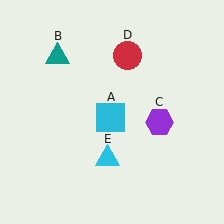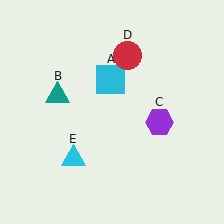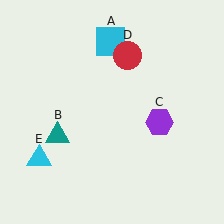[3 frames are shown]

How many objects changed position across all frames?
3 objects changed position: cyan square (object A), teal triangle (object B), cyan triangle (object E).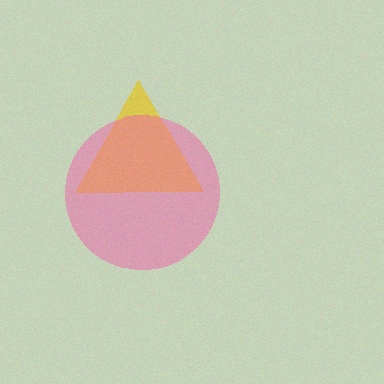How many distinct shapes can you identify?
There are 2 distinct shapes: a yellow triangle, a pink circle.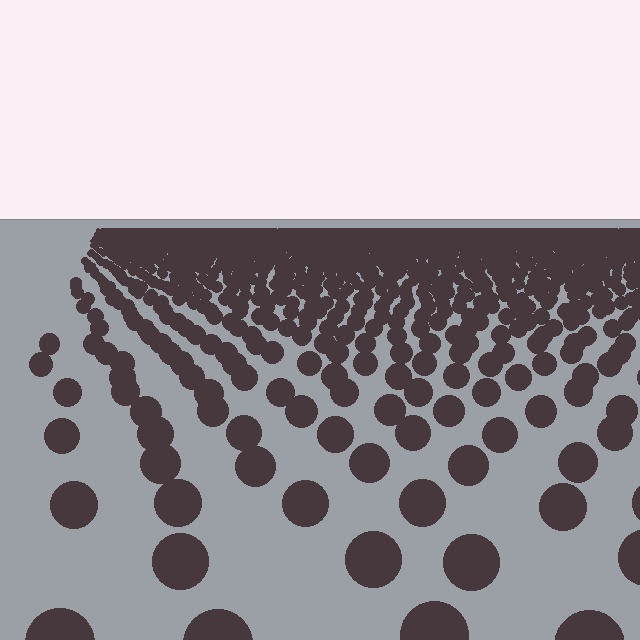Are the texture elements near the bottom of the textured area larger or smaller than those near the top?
Larger. Near the bottom, elements are closer to the viewer and appear at a bigger on-screen size.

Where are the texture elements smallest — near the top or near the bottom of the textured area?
Near the top.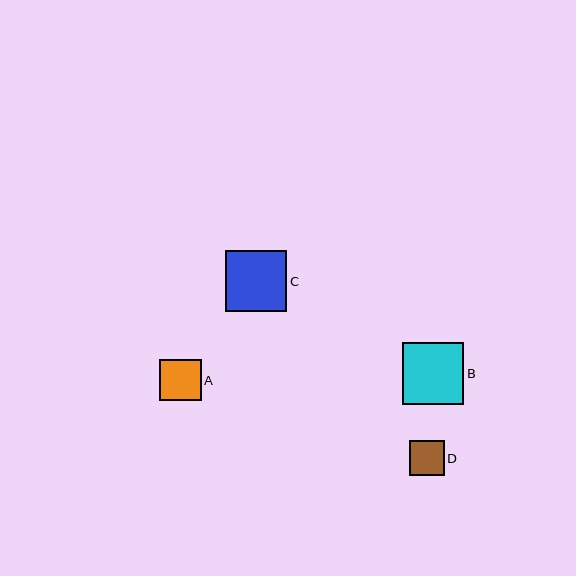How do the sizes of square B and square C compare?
Square B and square C are approximately the same size.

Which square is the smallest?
Square D is the smallest with a size of approximately 34 pixels.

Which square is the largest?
Square B is the largest with a size of approximately 61 pixels.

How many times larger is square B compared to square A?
Square B is approximately 1.5 times the size of square A.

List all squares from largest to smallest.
From largest to smallest: B, C, A, D.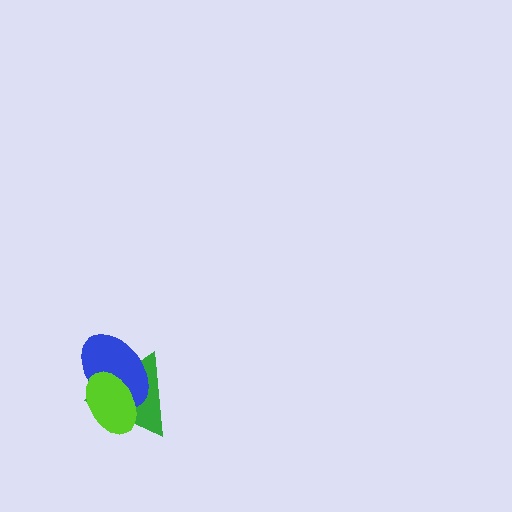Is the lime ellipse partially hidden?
No, no other shape covers it.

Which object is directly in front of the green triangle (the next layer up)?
The blue ellipse is directly in front of the green triangle.